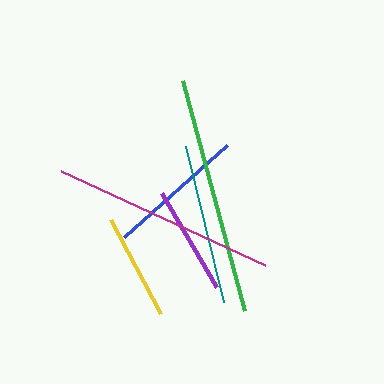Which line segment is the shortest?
The yellow line is the shortest at approximately 106 pixels.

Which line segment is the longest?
The green line is the longest at approximately 238 pixels.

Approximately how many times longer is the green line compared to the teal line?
The green line is approximately 1.5 times the length of the teal line.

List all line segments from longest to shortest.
From longest to shortest: green, magenta, teal, blue, purple, yellow.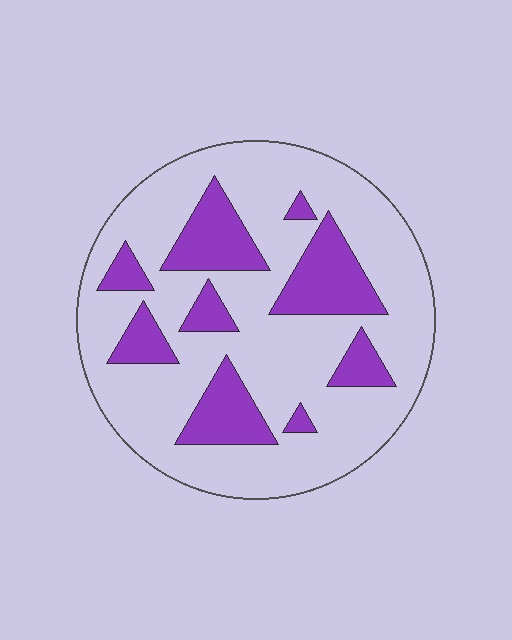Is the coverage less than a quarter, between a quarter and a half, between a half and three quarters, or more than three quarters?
Between a quarter and a half.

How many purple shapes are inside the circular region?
9.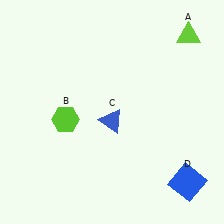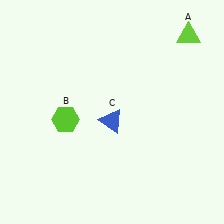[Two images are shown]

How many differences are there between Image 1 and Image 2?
There is 1 difference between the two images.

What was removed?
The blue square (D) was removed in Image 2.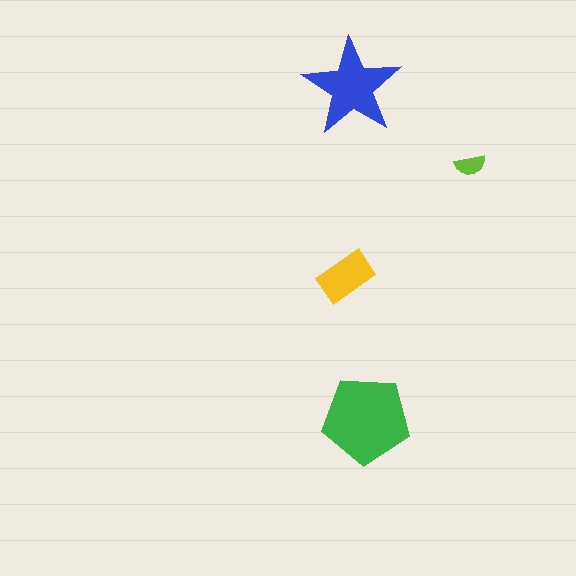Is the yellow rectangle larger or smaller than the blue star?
Smaller.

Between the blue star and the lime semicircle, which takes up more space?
The blue star.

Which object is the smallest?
The lime semicircle.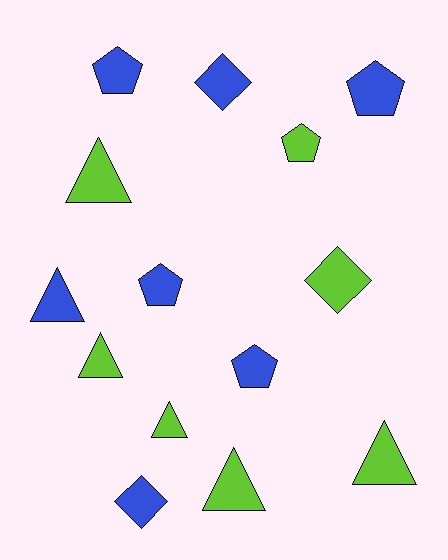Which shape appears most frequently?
Triangle, with 6 objects.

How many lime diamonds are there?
There is 1 lime diamond.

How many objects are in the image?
There are 14 objects.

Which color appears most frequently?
Blue, with 7 objects.